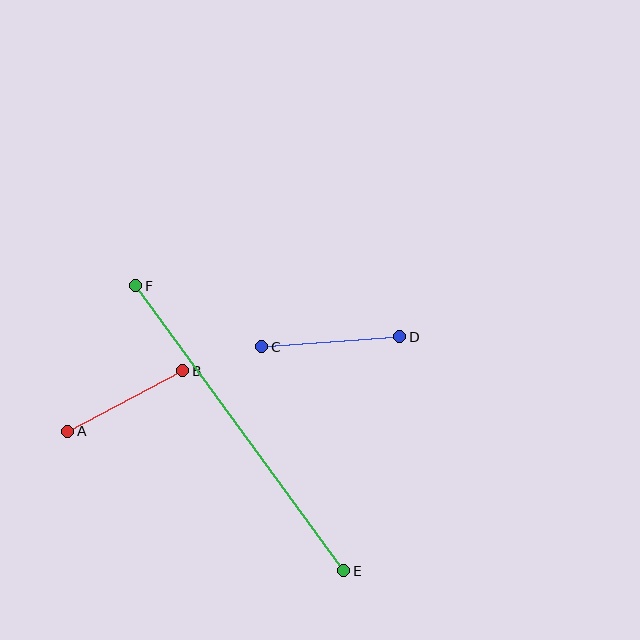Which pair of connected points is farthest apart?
Points E and F are farthest apart.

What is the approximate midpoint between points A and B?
The midpoint is at approximately (125, 401) pixels.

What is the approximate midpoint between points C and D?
The midpoint is at approximately (331, 342) pixels.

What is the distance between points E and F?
The distance is approximately 353 pixels.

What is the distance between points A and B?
The distance is approximately 130 pixels.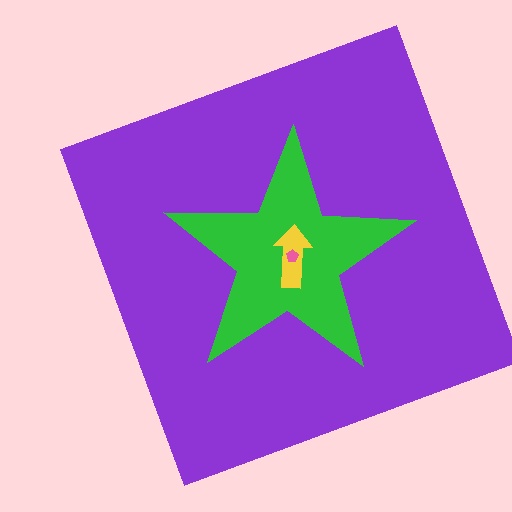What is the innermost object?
The pink pentagon.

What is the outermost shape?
The purple square.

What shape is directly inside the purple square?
The green star.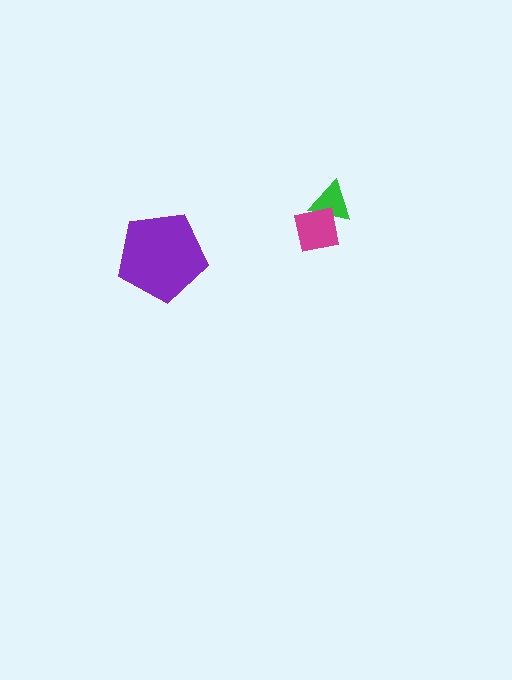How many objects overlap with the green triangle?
1 object overlaps with the green triangle.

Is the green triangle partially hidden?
Yes, it is partially covered by another shape.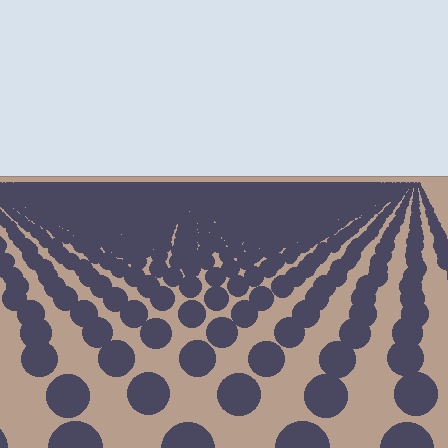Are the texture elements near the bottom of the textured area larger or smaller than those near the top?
Larger. Near the bottom, elements are closer to the viewer and appear at a bigger on-screen size.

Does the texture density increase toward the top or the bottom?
Density increases toward the top.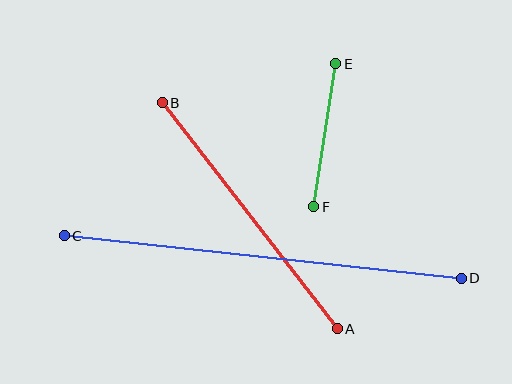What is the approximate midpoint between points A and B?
The midpoint is at approximately (250, 216) pixels.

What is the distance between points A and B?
The distance is approximately 286 pixels.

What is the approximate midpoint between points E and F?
The midpoint is at approximately (325, 135) pixels.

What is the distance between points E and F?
The distance is approximately 144 pixels.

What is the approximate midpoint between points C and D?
The midpoint is at approximately (263, 257) pixels.